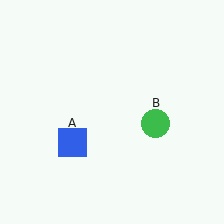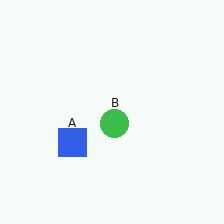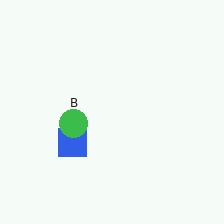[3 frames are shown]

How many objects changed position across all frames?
1 object changed position: green circle (object B).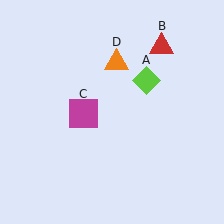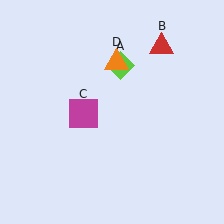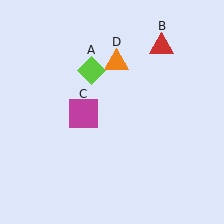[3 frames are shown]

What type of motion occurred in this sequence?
The lime diamond (object A) rotated counterclockwise around the center of the scene.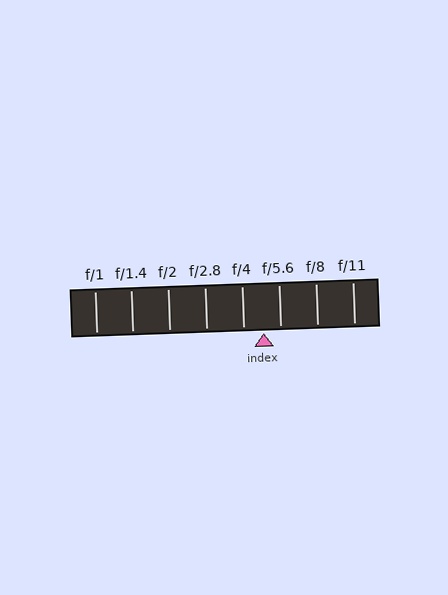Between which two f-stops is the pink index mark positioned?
The index mark is between f/4 and f/5.6.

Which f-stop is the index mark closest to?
The index mark is closest to f/5.6.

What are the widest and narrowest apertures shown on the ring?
The widest aperture shown is f/1 and the narrowest is f/11.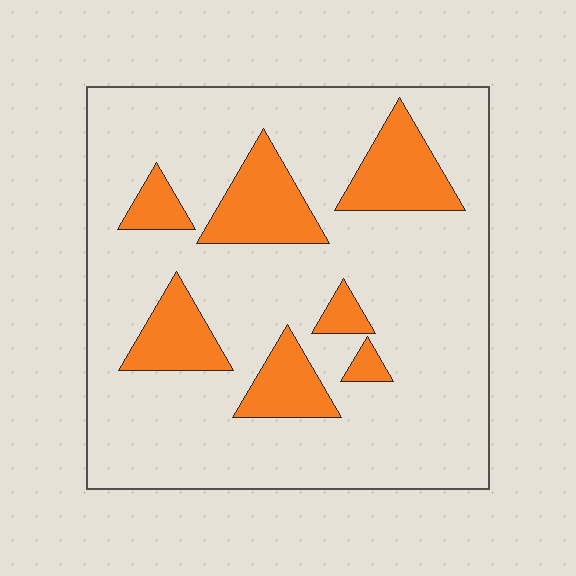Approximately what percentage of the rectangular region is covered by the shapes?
Approximately 20%.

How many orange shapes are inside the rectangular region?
7.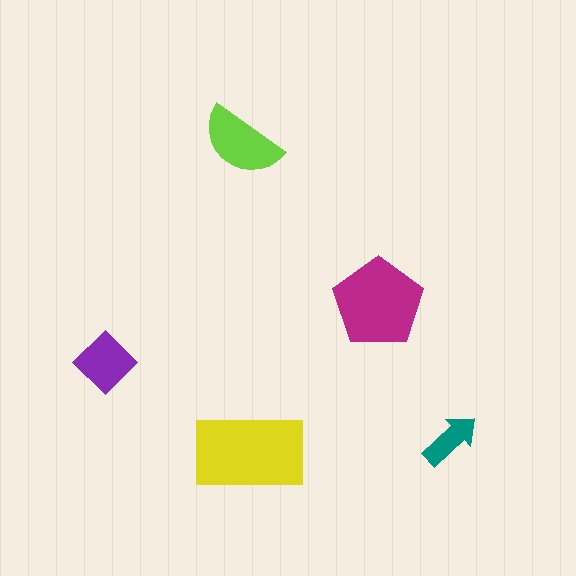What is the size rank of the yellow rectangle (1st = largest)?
1st.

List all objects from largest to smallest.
The yellow rectangle, the magenta pentagon, the lime semicircle, the purple diamond, the teal arrow.